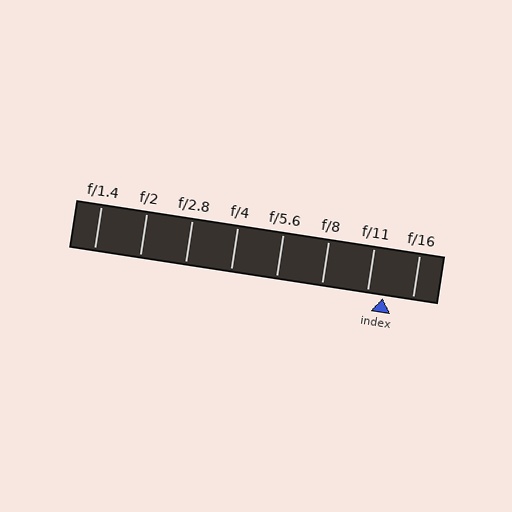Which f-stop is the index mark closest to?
The index mark is closest to f/11.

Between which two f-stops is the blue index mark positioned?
The index mark is between f/11 and f/16.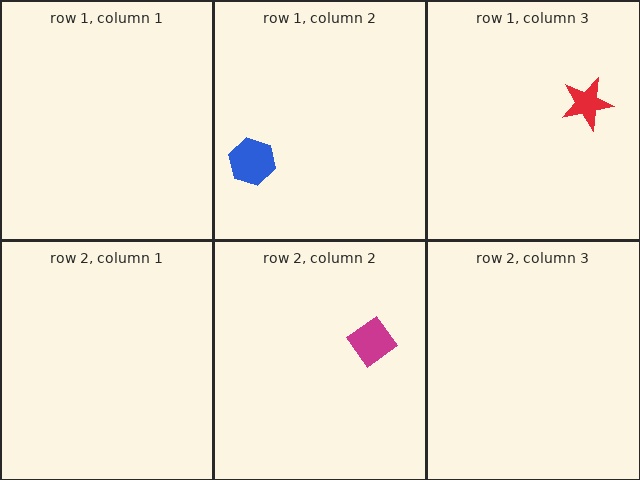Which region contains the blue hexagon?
The row 1, column 2 region.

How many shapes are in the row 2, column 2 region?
1.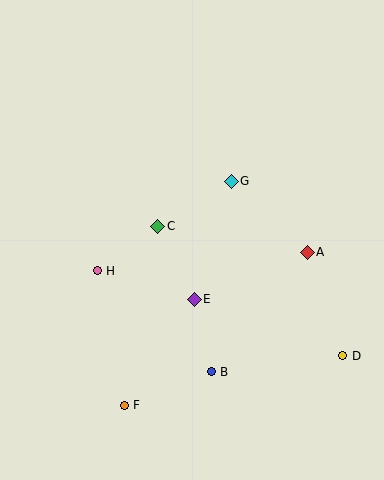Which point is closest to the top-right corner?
Point G is closest to the top-right corner.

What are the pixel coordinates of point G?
Point G is at (231, 181).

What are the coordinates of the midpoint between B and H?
The midpoint between B and H is at (154, 321).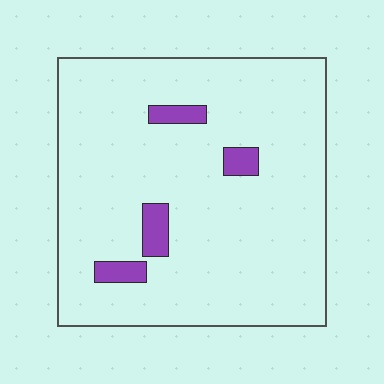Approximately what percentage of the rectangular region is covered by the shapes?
Approximately 5%.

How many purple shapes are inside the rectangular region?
4.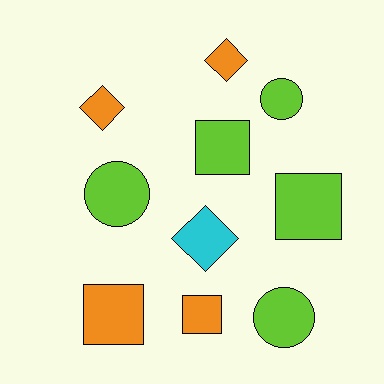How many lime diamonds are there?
There are no lime diamonds.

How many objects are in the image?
There are 10 objects.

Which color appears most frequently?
Lime, with 5 objects.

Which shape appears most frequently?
Square, with 4 objects.